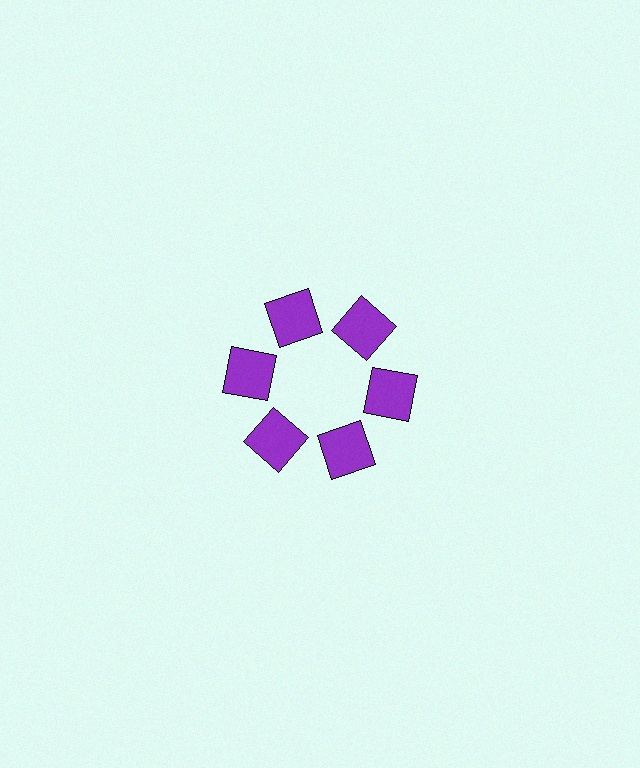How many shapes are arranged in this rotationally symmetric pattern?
There are 6 shapes, arranged in 6 groups of 1.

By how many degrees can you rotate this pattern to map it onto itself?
The pattern maps onto itself every 60 degrees of rotation.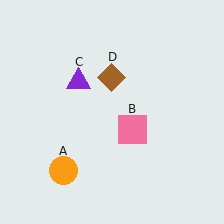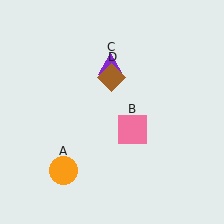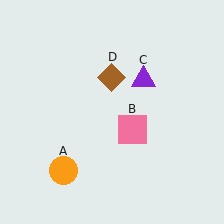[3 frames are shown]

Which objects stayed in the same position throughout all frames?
Orange circle (object A) and pink square (object B) and brown diamond (object D) remained stationary.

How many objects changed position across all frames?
1 object changed position: purple triangle (object C).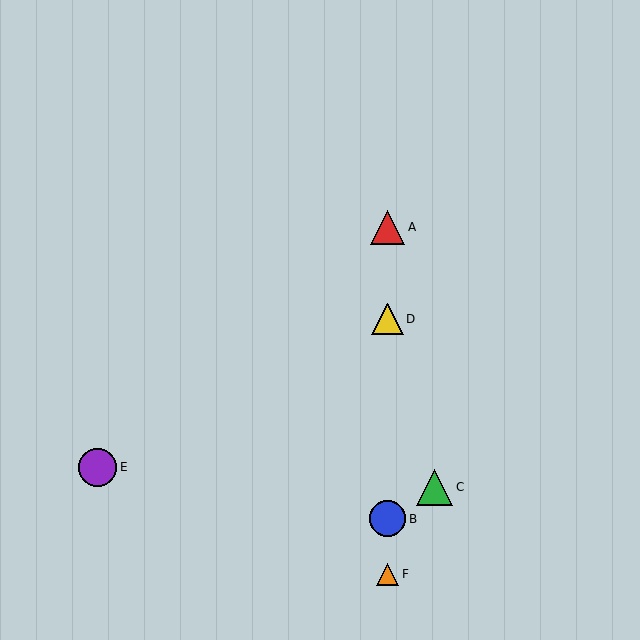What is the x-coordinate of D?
Object D is at x≈388.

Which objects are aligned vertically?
Objects A, B, D, F are aligned vertically.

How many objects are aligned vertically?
4 objects (A, B, D, F) are aligned vertically.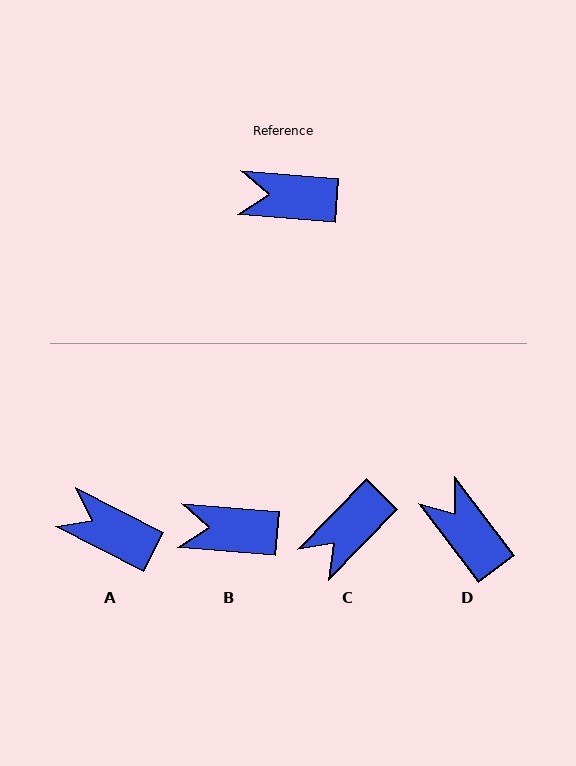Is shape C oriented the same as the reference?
No, it is off by about 50 degrees.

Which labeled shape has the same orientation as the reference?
B.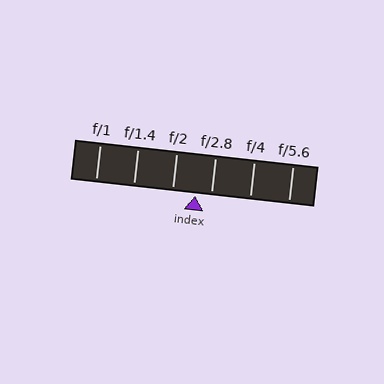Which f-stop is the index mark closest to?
The index mark is closest to f/2.8.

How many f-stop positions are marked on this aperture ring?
There are 6 f-stop positions marked.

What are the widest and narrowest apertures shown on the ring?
The widest aperture shown is f/1 and the narrowest is f/5.6.